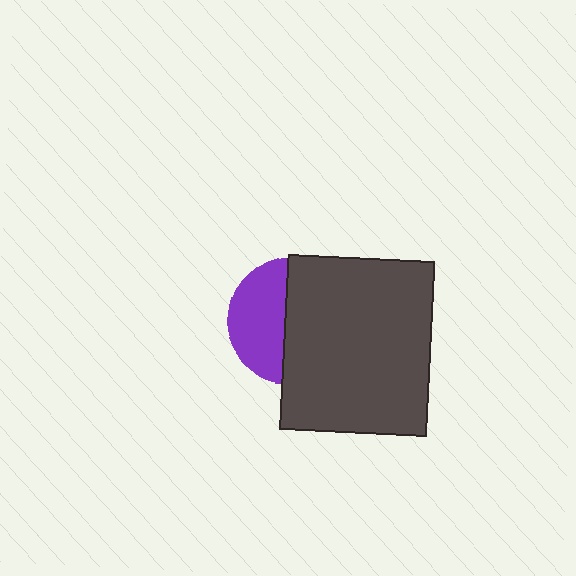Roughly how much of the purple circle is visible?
A small part of it is visible (roughly 42%).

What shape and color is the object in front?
The object in front is a dark gray rectangle.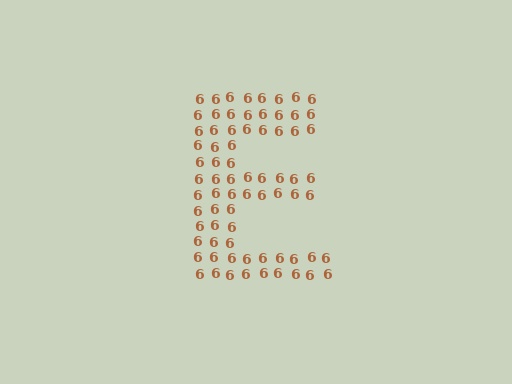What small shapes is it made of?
It is made of small digit 6's.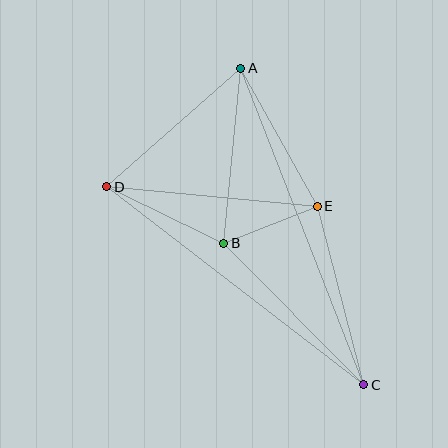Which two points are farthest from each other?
Points A and C are farthest from each other.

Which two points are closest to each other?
Points B and E are closest to each other.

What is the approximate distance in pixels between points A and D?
The distance between A and D is approximately 179 pixels.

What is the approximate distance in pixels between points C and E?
The distance between C and E is approximately 184 pixels.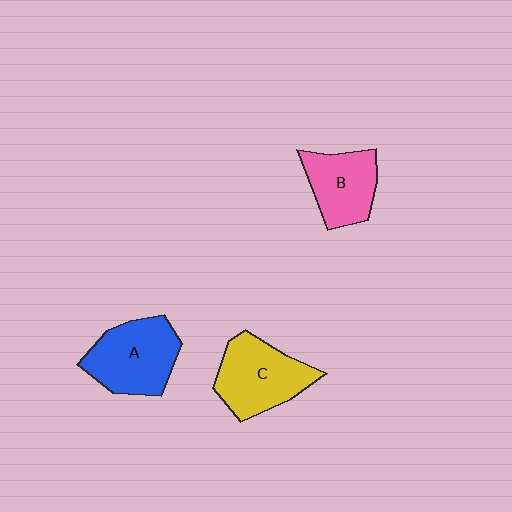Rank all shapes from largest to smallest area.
From largest to smallest: A (blue), C (yellow), B (pink).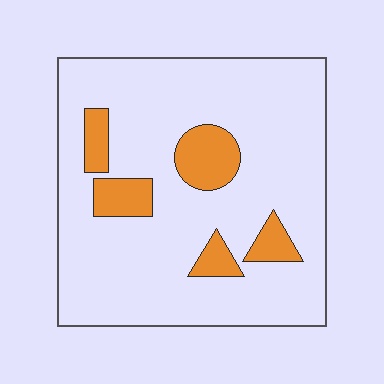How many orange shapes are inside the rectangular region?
5.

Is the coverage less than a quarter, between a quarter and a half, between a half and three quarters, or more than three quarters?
Less than a quarter.